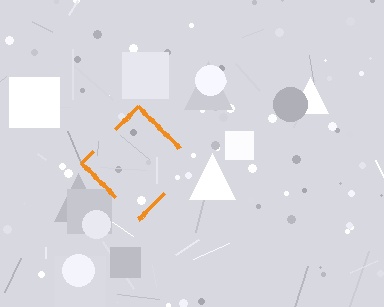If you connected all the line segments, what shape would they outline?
They would outline a diamond.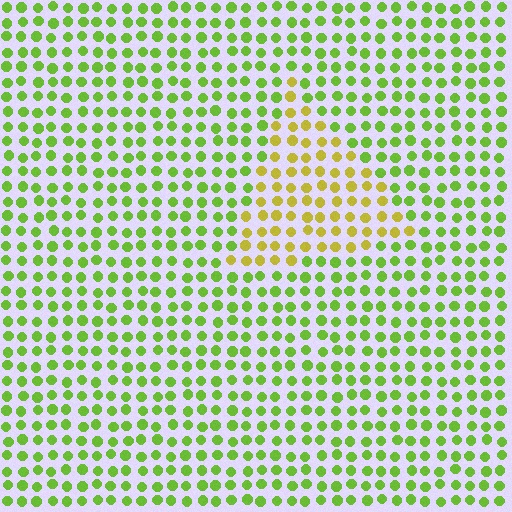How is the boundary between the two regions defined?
The boundary is defined purely by a slight shift in hue (about 39 degrees). Spacing, size, and orientation are identical on both sides.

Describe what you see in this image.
The image is filled with small lime elements in a uniform arrangement. A triangle-shaped region is visible where the elements are tinted to a slightly different hue, forming a subtle color boundary.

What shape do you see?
I see a triangle.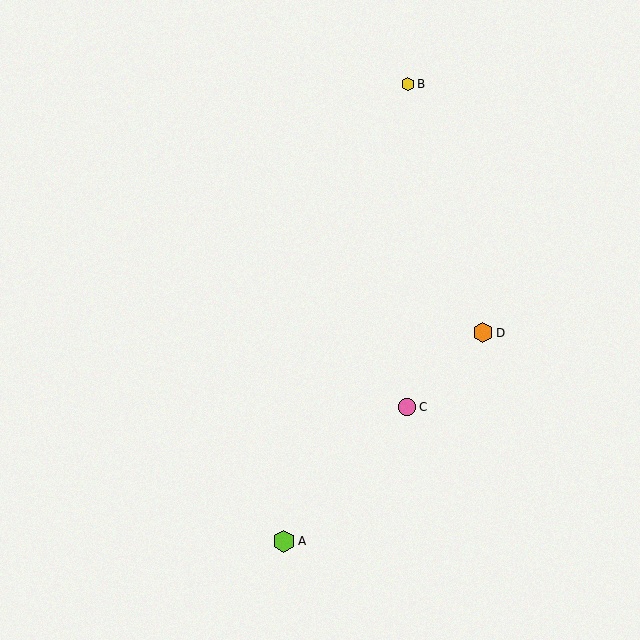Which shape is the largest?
The lime hexagon (labeled A) is the largest.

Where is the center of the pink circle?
The center of the pink circle is at (407, 407).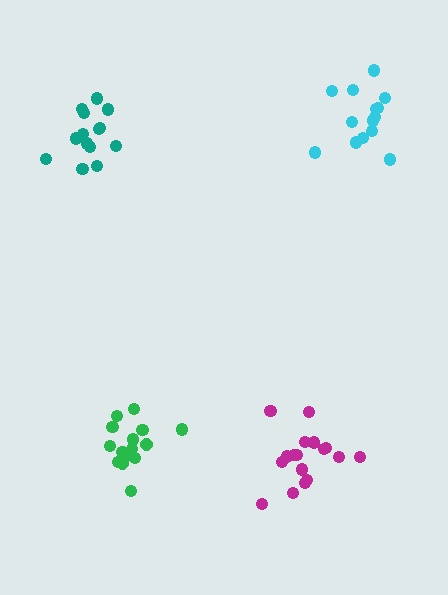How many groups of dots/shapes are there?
There are 4 groups.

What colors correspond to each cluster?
The clusters are colored: green, cyan, teal, magenta.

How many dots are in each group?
Group 1: 15 dots, Group 2: 14 dots, Group 3: 14 dots, Group 4: 17 dots (60 total).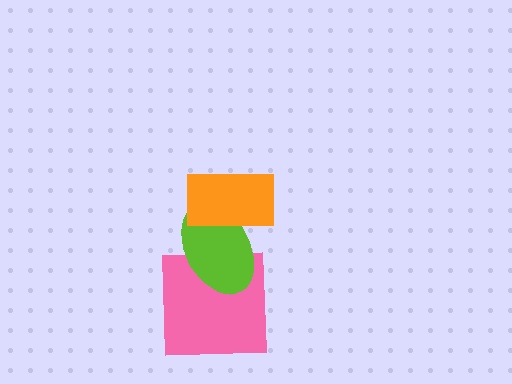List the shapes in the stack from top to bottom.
From top to bottom: the orange rectangle, the lime ellipse, the pink square.